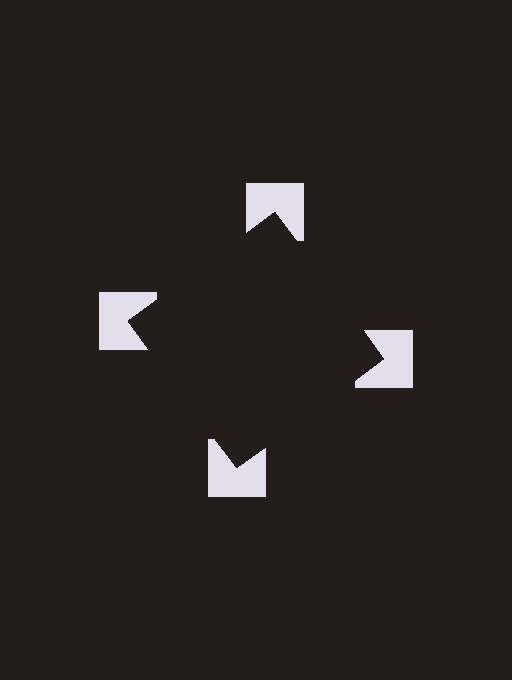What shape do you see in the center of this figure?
An illusory square — its edges are inferred from the aligned wedge cuts in the notched squares, not physically drawn.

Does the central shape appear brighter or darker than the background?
It typically appears slightly darker than the background, even though no actual brightness change is drawn.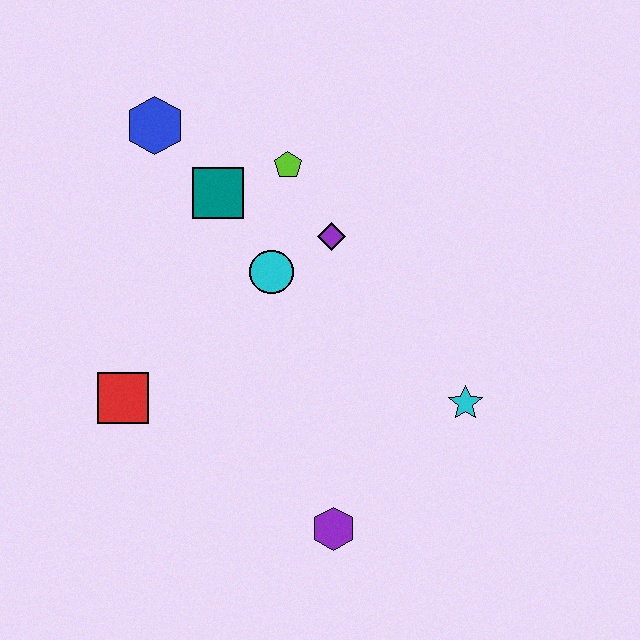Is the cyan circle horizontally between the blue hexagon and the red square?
No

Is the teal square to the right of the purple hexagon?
No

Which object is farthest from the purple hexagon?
The blue hexagon is farthest from the purple hexagon.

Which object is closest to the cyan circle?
The purple diamond is closest to the cyan circle.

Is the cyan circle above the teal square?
No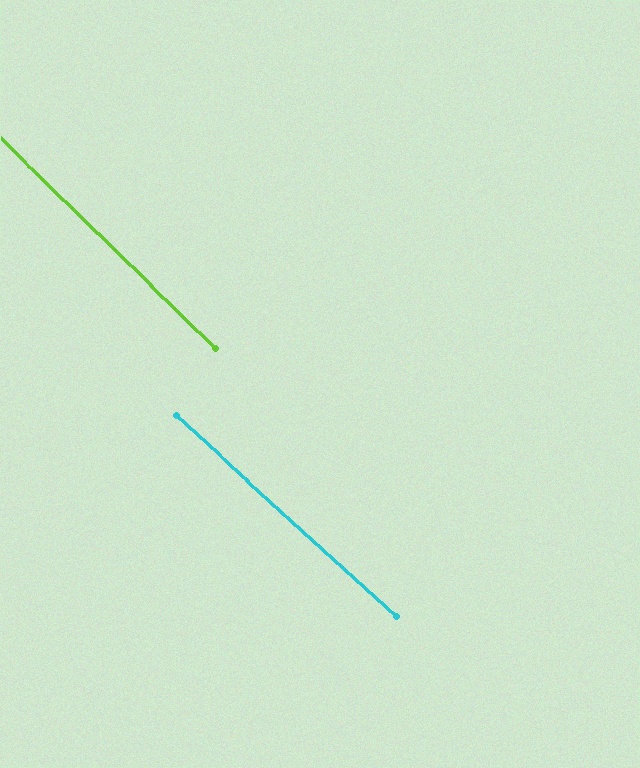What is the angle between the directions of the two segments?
Approximately 2 degrees.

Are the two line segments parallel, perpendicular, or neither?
Parallel — their directions differ by only 1.8°.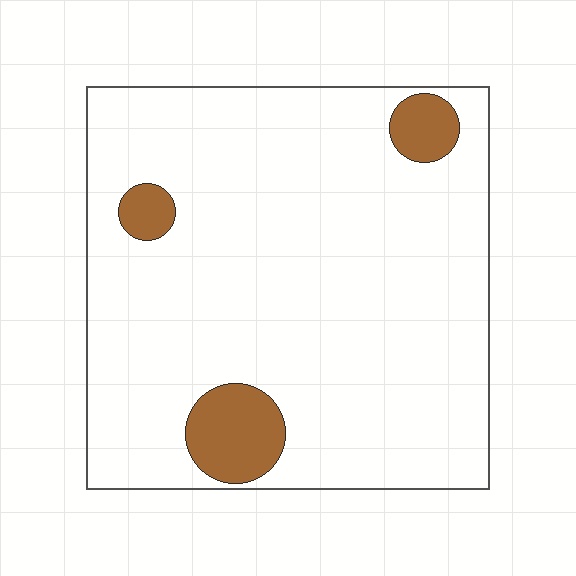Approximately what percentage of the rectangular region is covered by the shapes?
Approximately 10%.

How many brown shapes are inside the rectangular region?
3.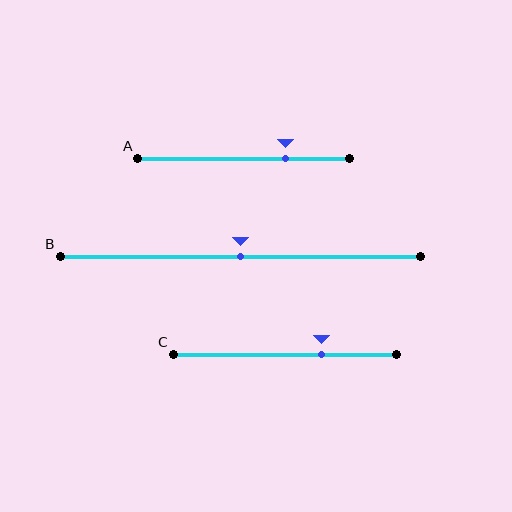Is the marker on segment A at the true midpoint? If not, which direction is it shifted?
No, the marker on segment A is shifted to the right by about 20% of the segment length.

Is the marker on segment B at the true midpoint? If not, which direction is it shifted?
Yes, the marker on segment B is at the true midpoint.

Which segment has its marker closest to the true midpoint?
Segment B has its marker closest to the true midpoint.